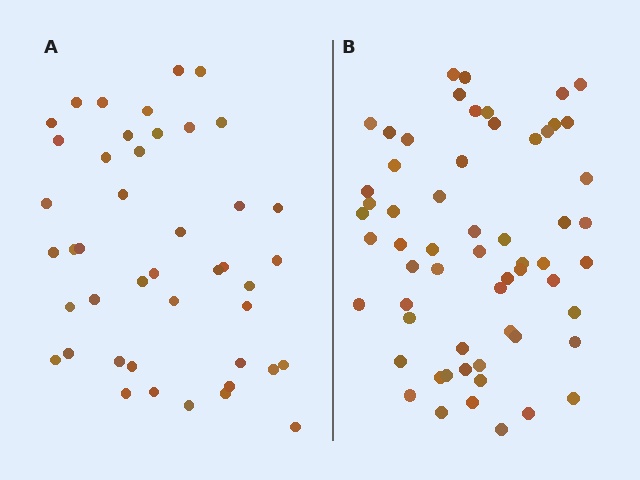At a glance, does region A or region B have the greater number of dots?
Region B (the right region) has more dots.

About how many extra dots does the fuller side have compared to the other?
Region B has approximately 15 more dots than region A.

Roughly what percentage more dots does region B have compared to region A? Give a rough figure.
About 35% more.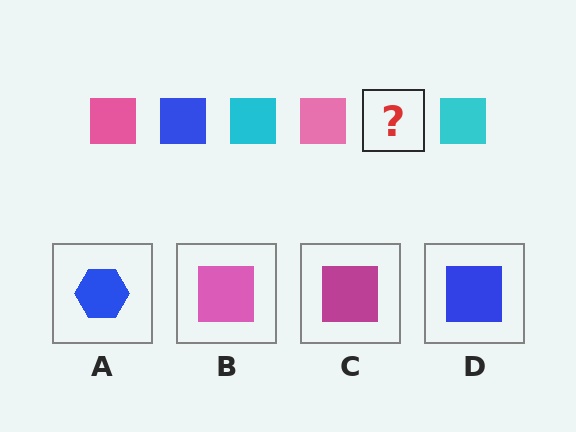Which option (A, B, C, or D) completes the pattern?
D.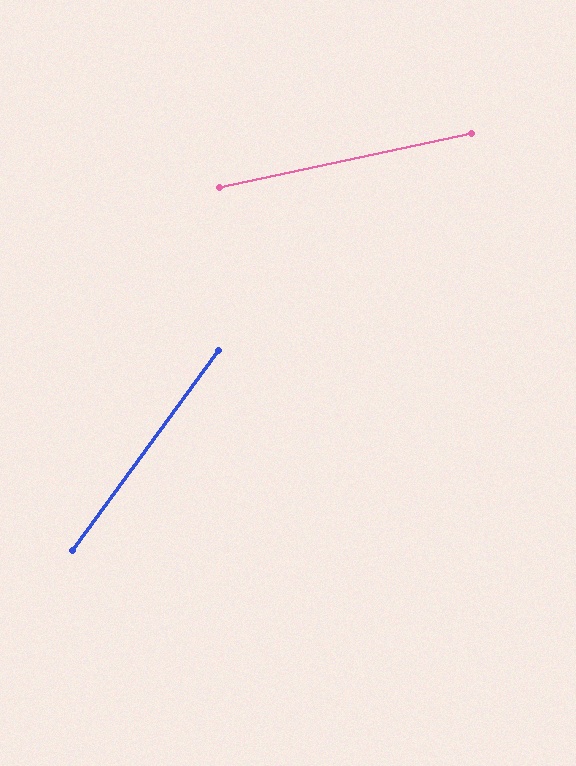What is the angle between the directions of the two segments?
Approximately 42 degrees.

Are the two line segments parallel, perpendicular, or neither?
Neither parallel nor perpendicular — they differ by about 42°.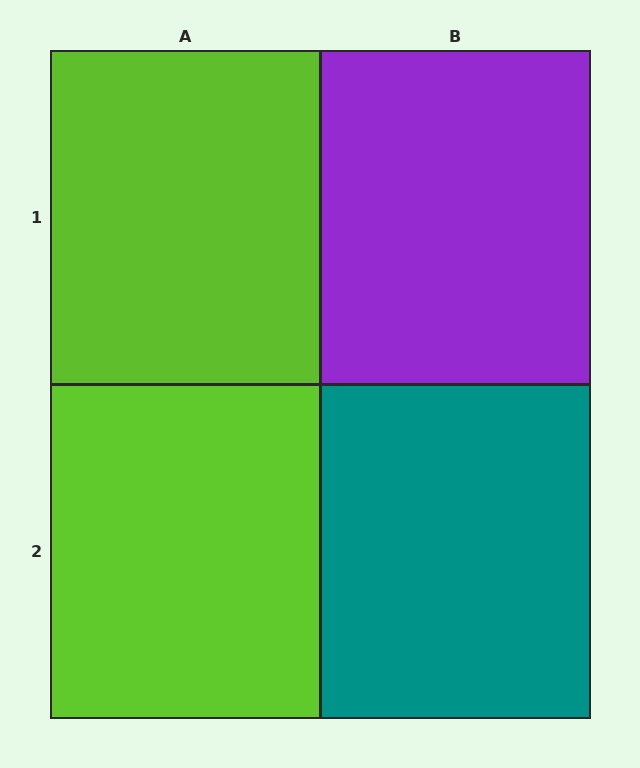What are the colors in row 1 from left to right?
Lime, purple.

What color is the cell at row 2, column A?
Lime.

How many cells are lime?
2 cells are lime.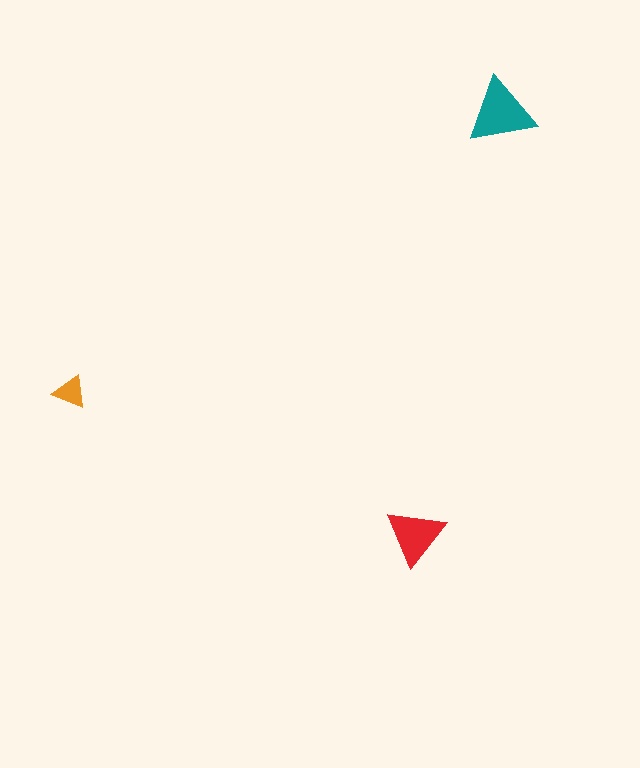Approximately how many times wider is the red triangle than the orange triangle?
About 2 times wider.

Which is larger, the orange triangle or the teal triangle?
The teal one.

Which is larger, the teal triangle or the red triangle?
The teal one.